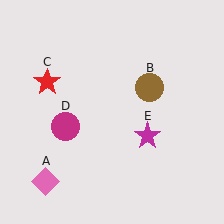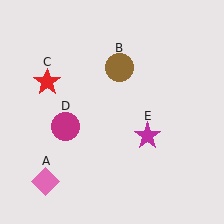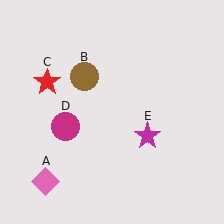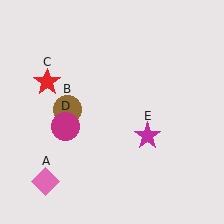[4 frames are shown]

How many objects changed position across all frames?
1 object changed position: brown circle (object B).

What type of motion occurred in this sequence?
The brown circle (object B) rotated counterclockwise around the center of the scene.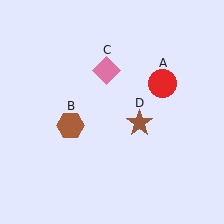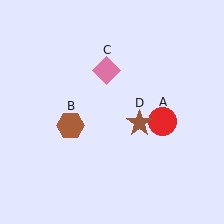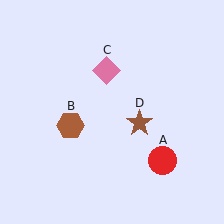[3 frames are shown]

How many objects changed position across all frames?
1 object changed position: red circle (object A).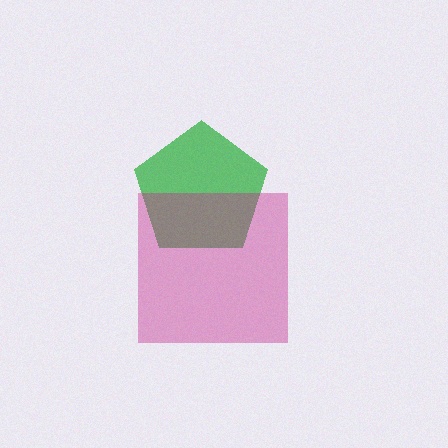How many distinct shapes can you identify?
There are 2 distinct shapes: a green pentagon, a magenta square.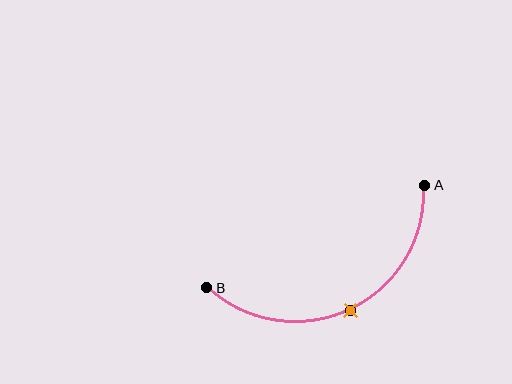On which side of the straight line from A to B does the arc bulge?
The arc bulges below the straight line connecting A and B.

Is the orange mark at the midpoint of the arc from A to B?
Yes. The orange mark lies on the arc at equal arc-length from both A and B — it is the arc midpoint.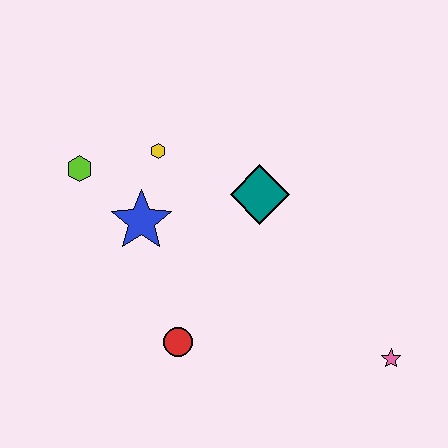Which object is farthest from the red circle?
The pink star is farthest from the red circle.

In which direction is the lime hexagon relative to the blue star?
The lime hexagon is to the left of the blue star.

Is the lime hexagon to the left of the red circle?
Yes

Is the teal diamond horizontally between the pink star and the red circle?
Yes